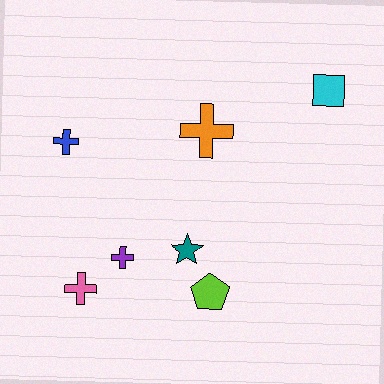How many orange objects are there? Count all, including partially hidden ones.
There is 1 orange object.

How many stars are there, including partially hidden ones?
There is 1 star.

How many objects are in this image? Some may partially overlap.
There are 7 objects.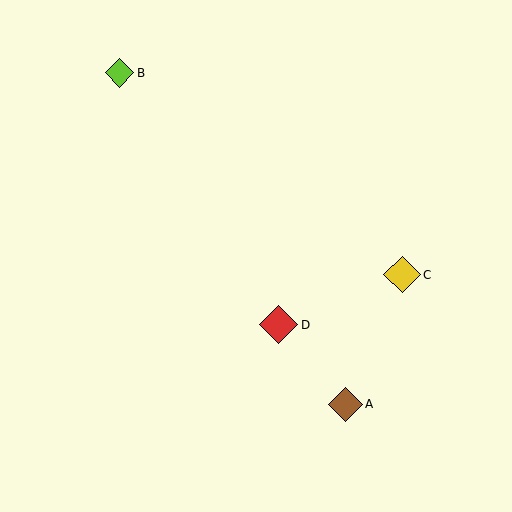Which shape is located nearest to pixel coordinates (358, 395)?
The brown diamond (labeled A) at (346, 404) is nearest to that location.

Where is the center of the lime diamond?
The center of the lime diamond is at (119, 73).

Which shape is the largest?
The red diamond (labeled D) is the largest.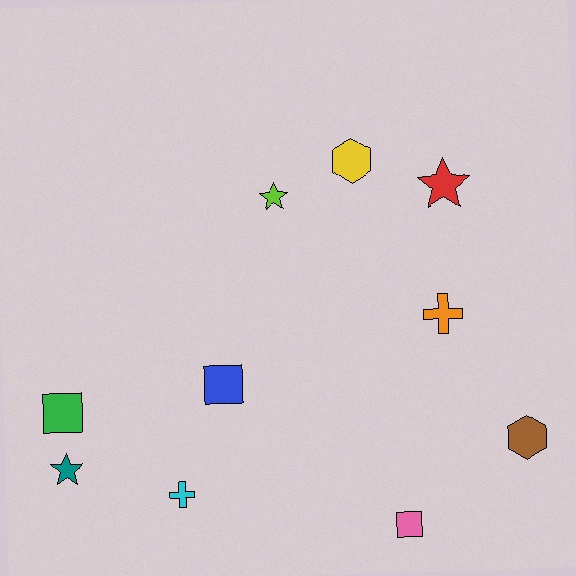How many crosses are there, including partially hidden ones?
There are 2 crosses.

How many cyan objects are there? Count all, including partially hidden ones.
There is 1 cyan object.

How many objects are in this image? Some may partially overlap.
There are 10 objects.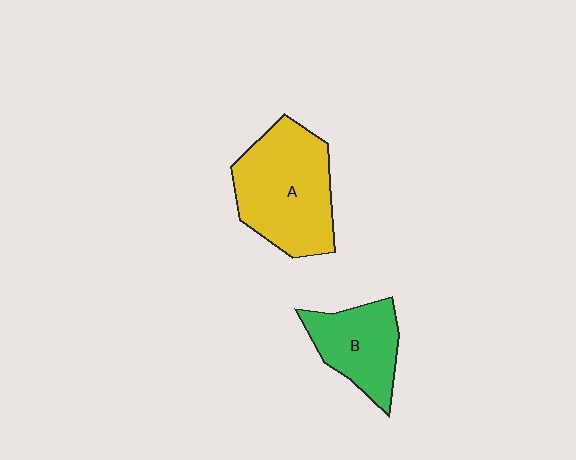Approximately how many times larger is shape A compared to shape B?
Approximately 1.6 times.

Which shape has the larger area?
Shape A (yellow).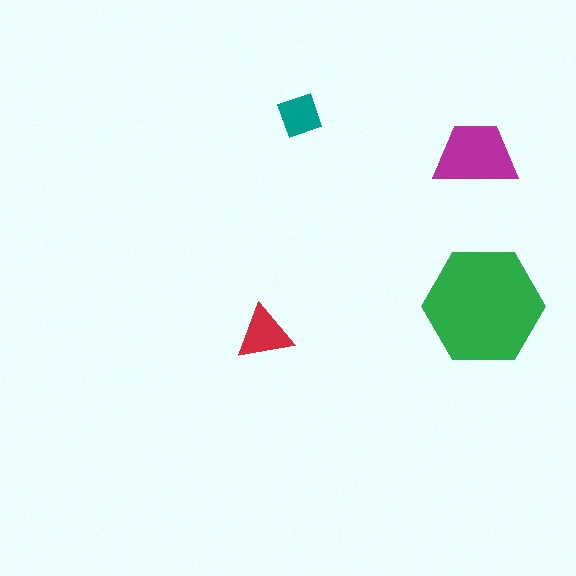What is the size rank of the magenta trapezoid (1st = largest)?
2nd.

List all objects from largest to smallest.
The green hexagon, the magenta trapezoid, the red triangle, the teal square.